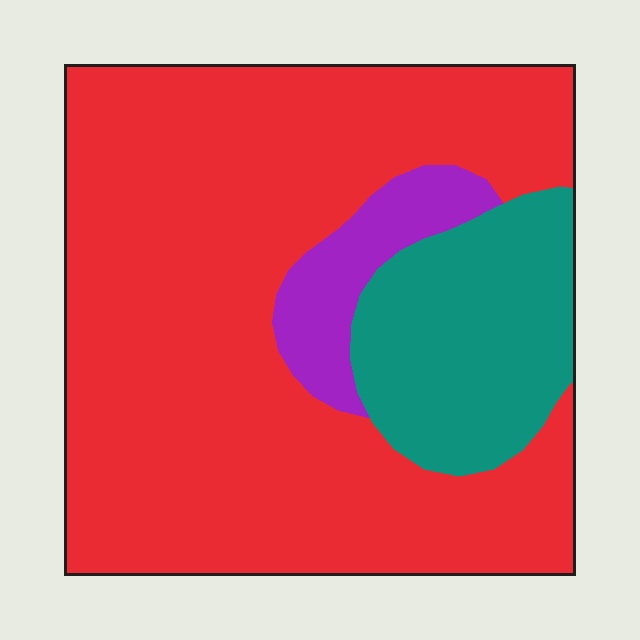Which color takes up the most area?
Red, at roughly 75%.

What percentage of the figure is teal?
Teal covers roughly 20% of the figure.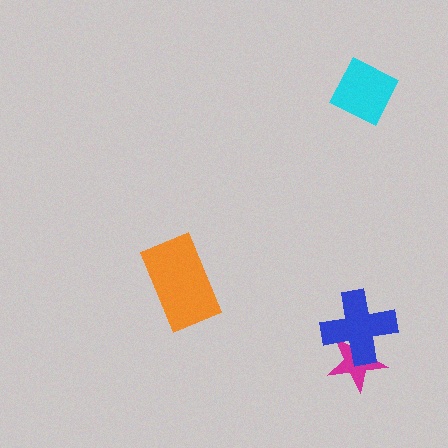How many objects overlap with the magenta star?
1 object overlaps with the magenta star.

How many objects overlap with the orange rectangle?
0 objects overlap with the orange rectangle.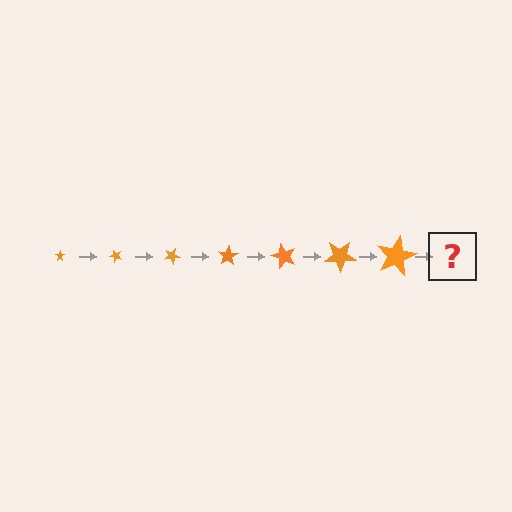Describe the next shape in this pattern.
It should be a star, larger than the previous one and rotated 350 degrees from the start.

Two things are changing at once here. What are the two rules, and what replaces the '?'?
The two rules are that the star grows larger each step and it rotates 50 degrees each step. The '?' should be a star, larger than the previous one and rotated 350 degrees from the start.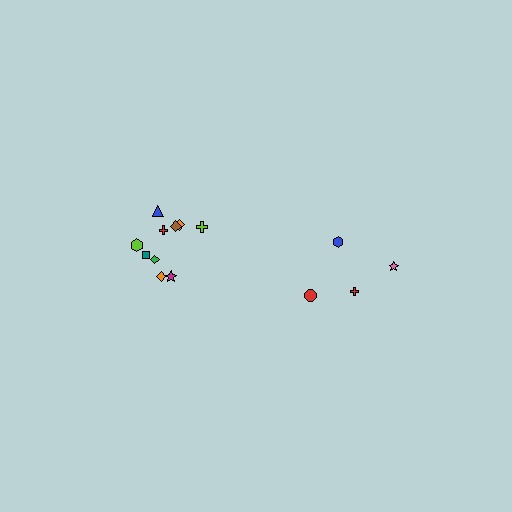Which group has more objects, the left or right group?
The left group.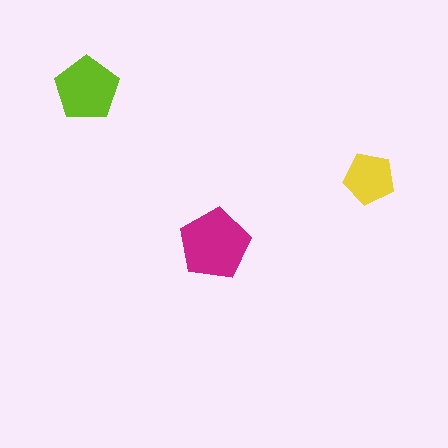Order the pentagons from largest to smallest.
the magenta one, the lime one, the yellow one.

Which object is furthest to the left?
The lime pentagon is leftmost.